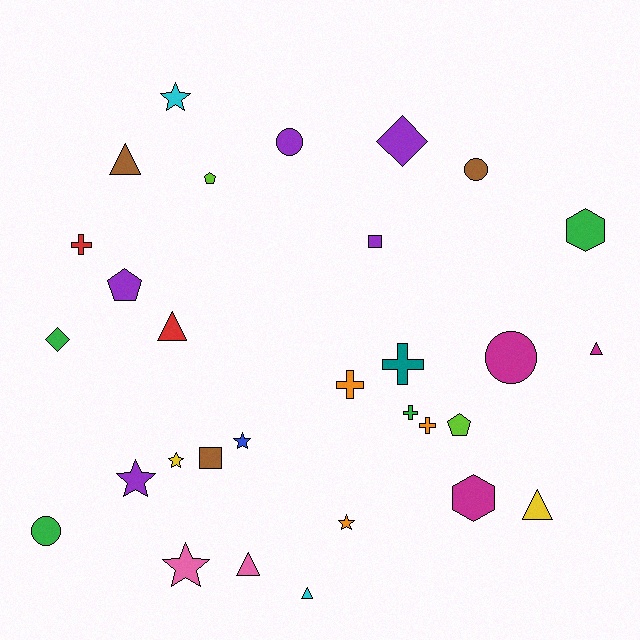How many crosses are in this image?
There are 5 crosses.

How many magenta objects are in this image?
There are 3 magenta objects.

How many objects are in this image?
There are 30 objects.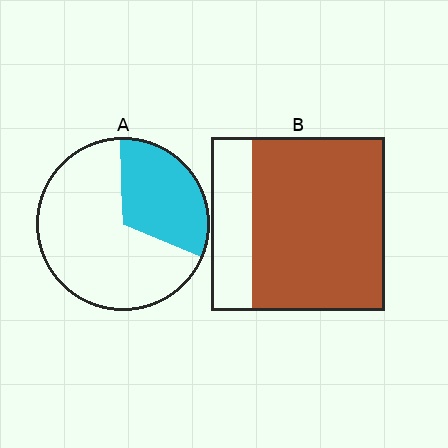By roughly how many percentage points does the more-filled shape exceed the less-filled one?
By roughly 45 percentage points (B over A).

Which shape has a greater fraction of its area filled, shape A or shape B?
Shape B.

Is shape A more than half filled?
No.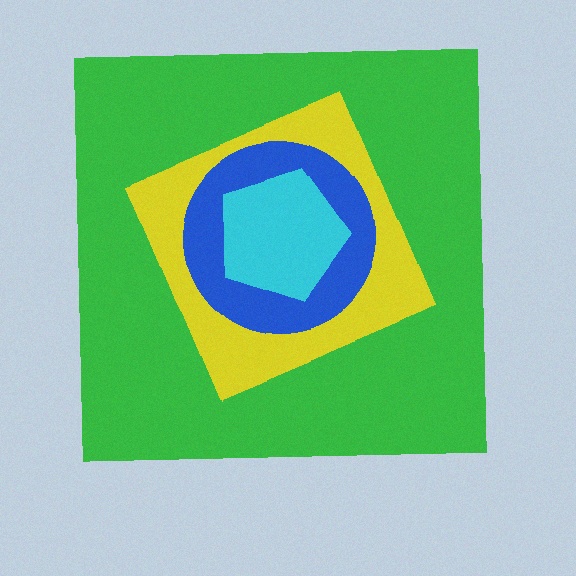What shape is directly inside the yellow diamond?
The blue circle.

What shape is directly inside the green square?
The yellow diamond.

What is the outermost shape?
The green square.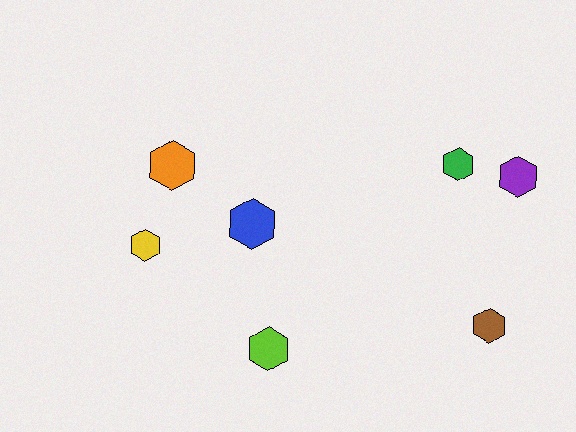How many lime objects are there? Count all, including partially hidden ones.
There is 1 lime object.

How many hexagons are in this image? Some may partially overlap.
There are 7 hexagons.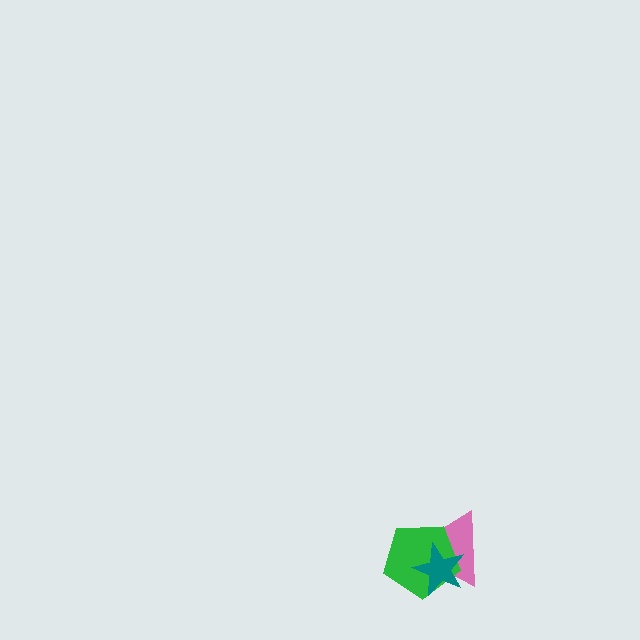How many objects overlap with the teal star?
2 objects overlap with the teal star.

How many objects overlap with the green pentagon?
2 objects overlap with the green pentagon.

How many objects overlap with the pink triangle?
2 objects overlap with the pink triangle.